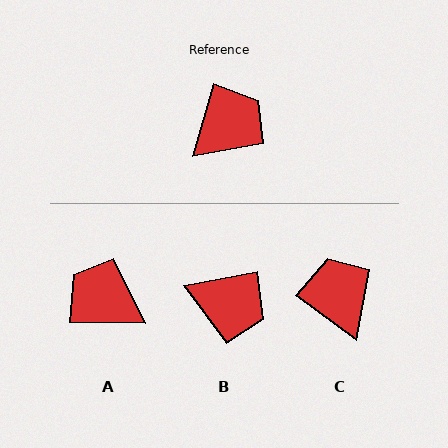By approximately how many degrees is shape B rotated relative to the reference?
Approximately 63 degrees clockwise.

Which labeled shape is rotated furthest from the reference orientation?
A, about 106 degrees away.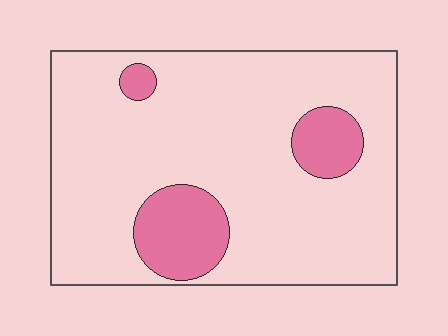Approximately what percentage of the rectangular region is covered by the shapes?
Approximately 15%.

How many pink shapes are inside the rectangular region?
3.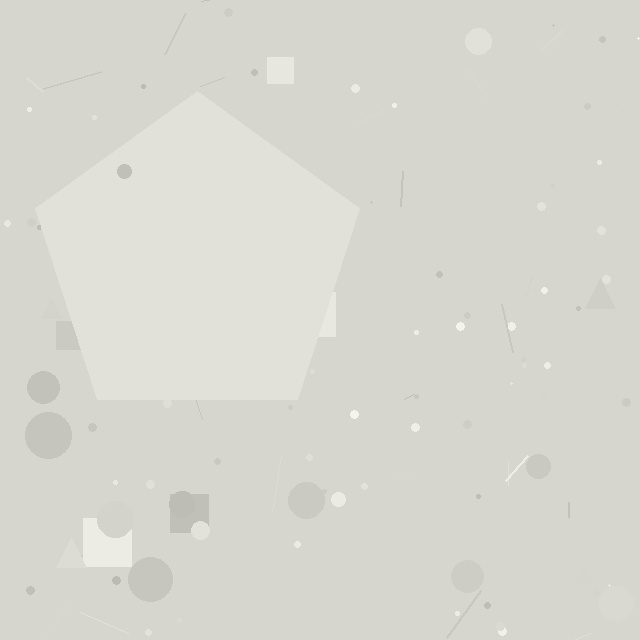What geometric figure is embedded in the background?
A pentagon is embedded in the background.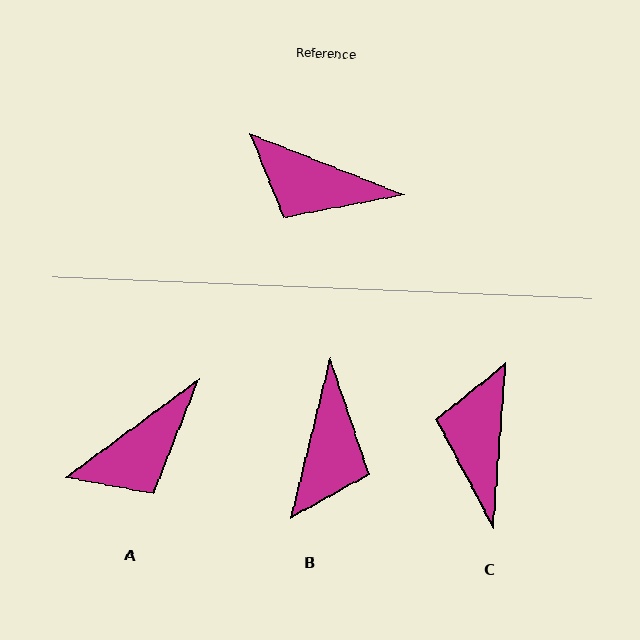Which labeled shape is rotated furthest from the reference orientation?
B, about 98 degrees away.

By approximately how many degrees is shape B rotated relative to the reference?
Approximately 98 degrees counter-clockwise.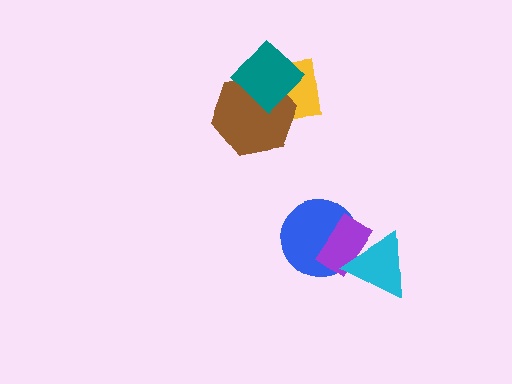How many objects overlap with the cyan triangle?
2 objects overlap with the cyan triangle.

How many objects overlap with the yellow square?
2 objects overlap with the yellow square.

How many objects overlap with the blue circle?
2 objects overlap with the blue circle.